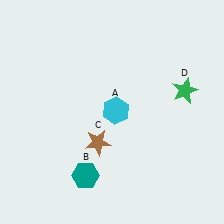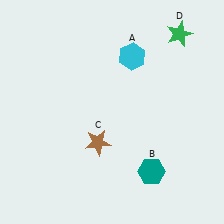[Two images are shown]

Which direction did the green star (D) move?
The green star (D) moved up.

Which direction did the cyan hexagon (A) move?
The cyan hexagon (A) moved up.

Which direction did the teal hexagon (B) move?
The teal hexagon (B) moved right.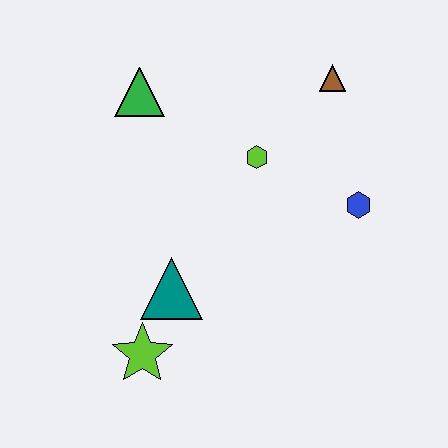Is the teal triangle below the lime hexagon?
Yes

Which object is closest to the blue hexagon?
The lime hexagon is closest to the blue hexagon.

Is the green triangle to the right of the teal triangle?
No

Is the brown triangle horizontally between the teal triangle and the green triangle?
No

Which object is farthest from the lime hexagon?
The lime star is farthest from the lime hexagon.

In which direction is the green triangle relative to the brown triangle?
The green triangle is to the left of the brown triangle.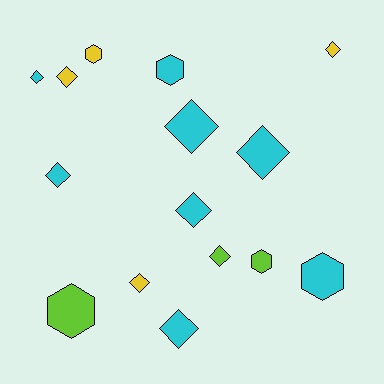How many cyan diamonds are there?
There are 6 cyan diamonds.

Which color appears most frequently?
Cyan, with 8 objects.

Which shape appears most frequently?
Diamond, with 10 objects.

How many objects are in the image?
There are 15 objects.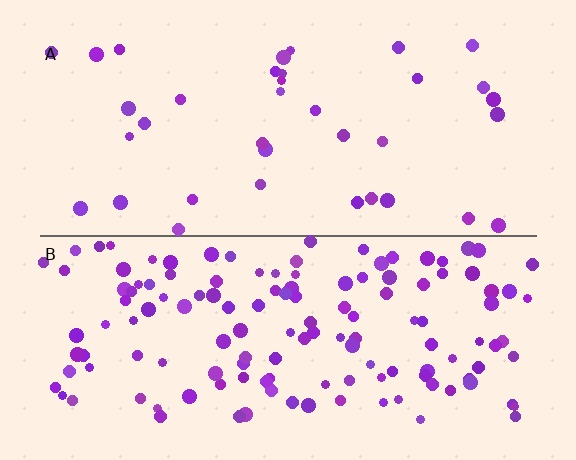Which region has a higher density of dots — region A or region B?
B (the bottom).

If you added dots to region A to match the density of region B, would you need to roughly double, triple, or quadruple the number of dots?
Approximately quadruple.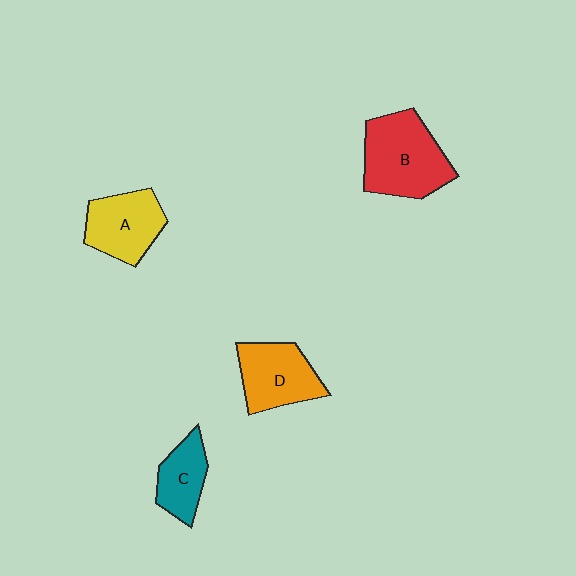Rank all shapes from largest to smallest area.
From largest to smallest: B (red), D (orange), A (yellow), C (teal).